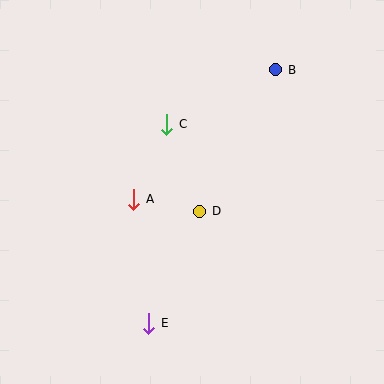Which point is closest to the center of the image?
Point D at (200, 211) is closest to the center.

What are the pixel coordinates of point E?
Point E is at (149, 323).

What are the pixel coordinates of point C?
Point C is at (167, 124).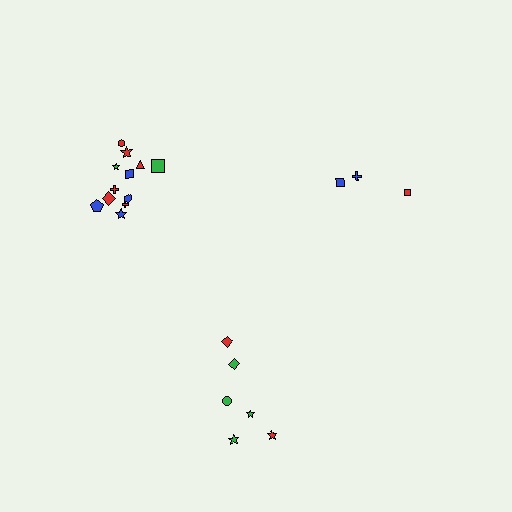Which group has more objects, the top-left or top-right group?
The top-left group.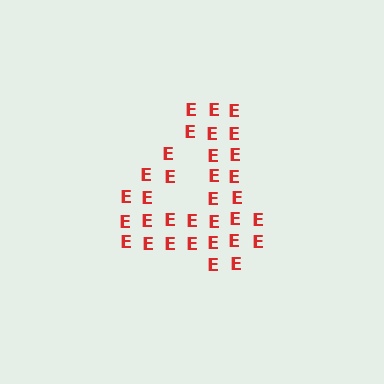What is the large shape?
The large shape is the digit 4.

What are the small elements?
The small elements are letter E's.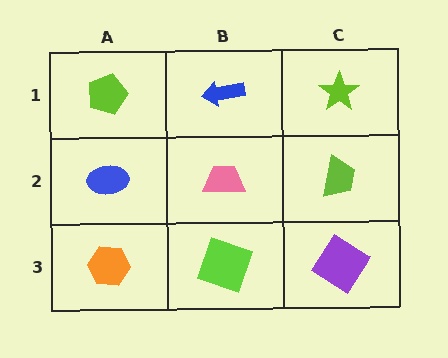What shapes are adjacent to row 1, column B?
A pink trapezoid (row 2, column B), a lime pentagon (row 1, column A), a lime star (row 1, column C).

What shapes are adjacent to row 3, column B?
A pink trapezoid (row 2, column B), an orange hexagon (row 3, column A), a purple diamond (row 3, column C).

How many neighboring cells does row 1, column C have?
2.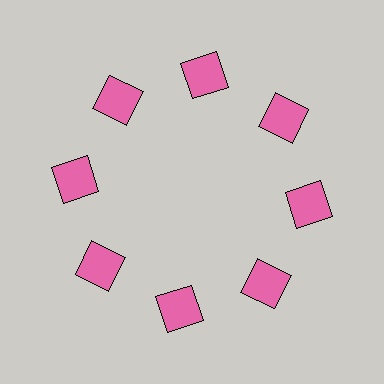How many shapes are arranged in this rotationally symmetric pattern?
There are 8 shapes, arranged in 8 groups of 1.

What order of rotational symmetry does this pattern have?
This pattern has 8-fold rotational symmetry.